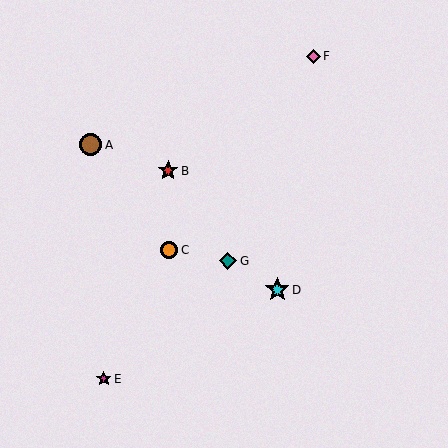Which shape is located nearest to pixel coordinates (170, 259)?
The orange circle (labeled C) at (169, 250) is nearest to that location.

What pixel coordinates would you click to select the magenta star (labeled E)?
Click at (104, 379) to select the magenta star E.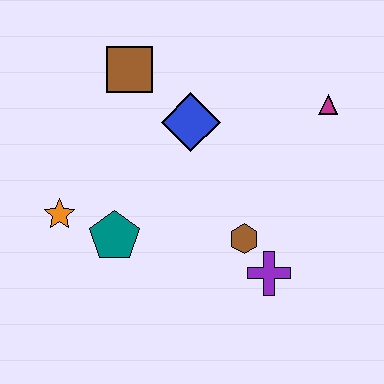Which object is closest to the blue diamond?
The brown square is closest to the blue diamond.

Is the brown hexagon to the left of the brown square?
No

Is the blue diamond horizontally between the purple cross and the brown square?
Yes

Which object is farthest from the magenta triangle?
The orange star is farthest from the magenta triangle.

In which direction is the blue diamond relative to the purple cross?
The blue diamond is above the purple cross.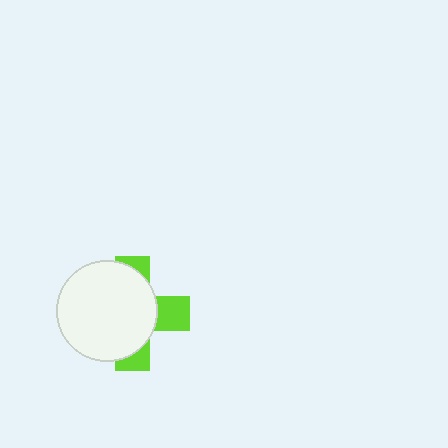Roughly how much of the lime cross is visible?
A small part of it is visible (roughly 33%).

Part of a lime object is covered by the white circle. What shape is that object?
It is a cross.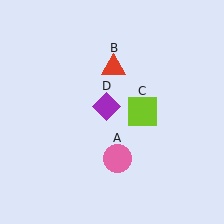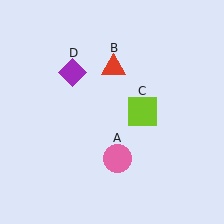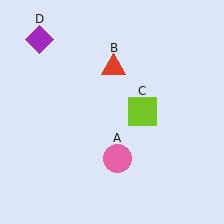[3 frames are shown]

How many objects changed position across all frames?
1 object changed position: purple diamond (object D).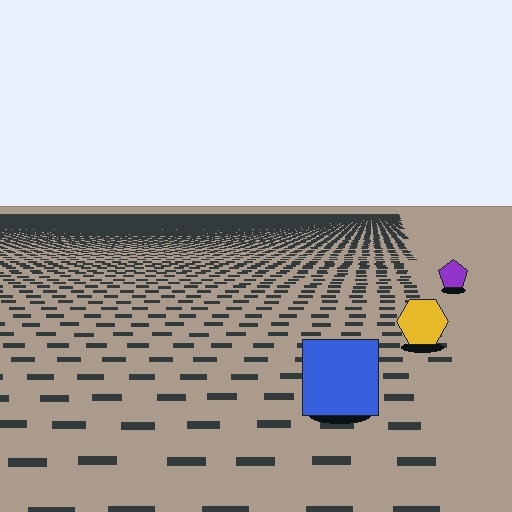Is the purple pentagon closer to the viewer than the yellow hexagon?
No. The yellow hexagon is closer — you can tell from the texture gradient: the ground texture is coarser near it.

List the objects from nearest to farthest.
From nearest to farthest: the blue square, the yellow hexagon, the purple pentagon.